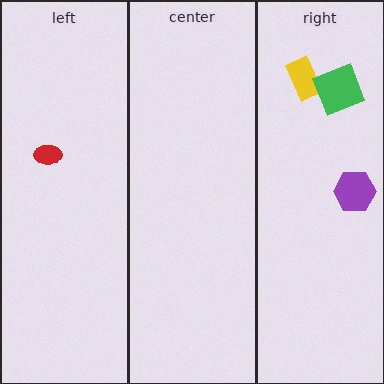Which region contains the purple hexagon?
The right region.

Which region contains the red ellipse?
The left region.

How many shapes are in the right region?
3.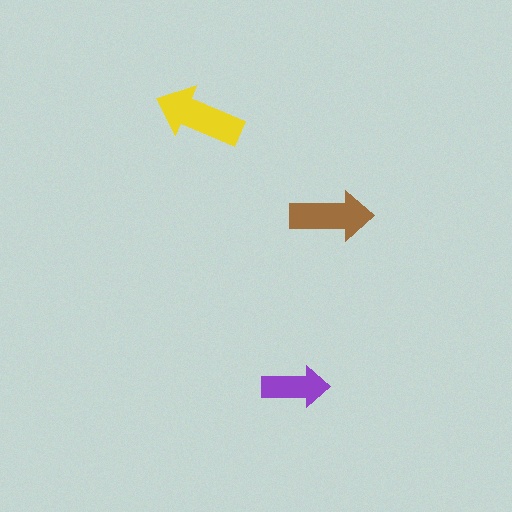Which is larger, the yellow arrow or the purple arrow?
The yellow one.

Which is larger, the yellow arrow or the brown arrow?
The yellow one.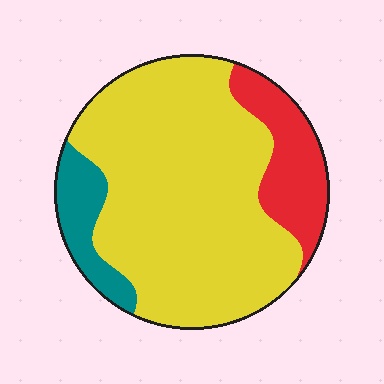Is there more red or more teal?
Red.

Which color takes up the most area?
Yellow, at roughly 75%.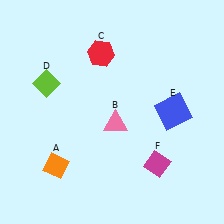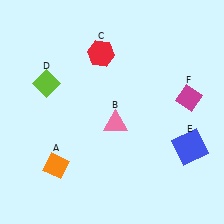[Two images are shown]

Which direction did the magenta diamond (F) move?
The magenta diamond (F) moved up.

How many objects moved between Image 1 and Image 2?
2 objects moved between the two images.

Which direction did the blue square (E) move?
The blue square (E) moved down.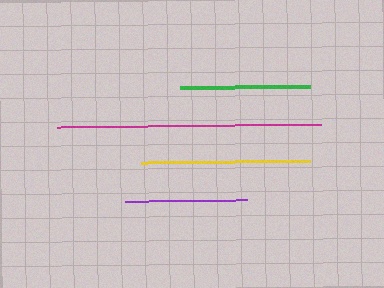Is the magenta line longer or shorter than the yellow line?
The magenta line is longer than the yellow line.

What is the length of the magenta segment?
The magenta segment is approximately 264 pixels long.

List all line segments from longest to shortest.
From longest to shortest: magenta, yellow, green, purple.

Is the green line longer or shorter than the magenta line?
The magenta line is longer than the green line.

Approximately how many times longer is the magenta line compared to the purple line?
The magenta line is approximately 2.2 times the length of the purple line.